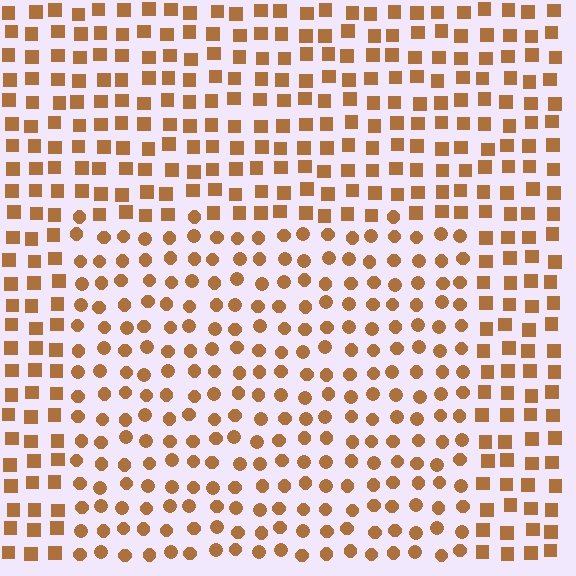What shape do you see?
I see a rectangle.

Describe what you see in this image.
The image is filled with small brown elements arranged in a uniform grid. A rectangle-shaped region contains circles, while the surrounding area contains squares. The boundary is defined purely by the change in element shape.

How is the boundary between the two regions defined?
The boundary is defined by a change in element shape: circles inside vs. squares outside. All elements share the same color and spacing.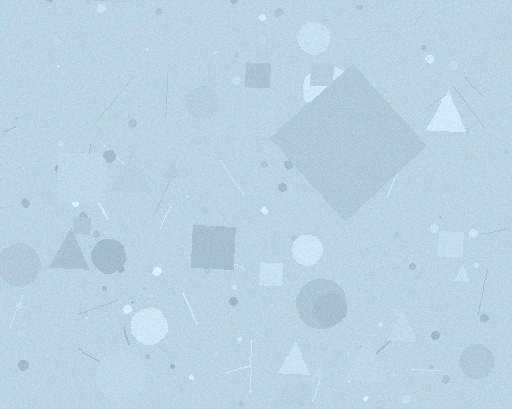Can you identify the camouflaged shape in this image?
The camouflaged shape is a diamond.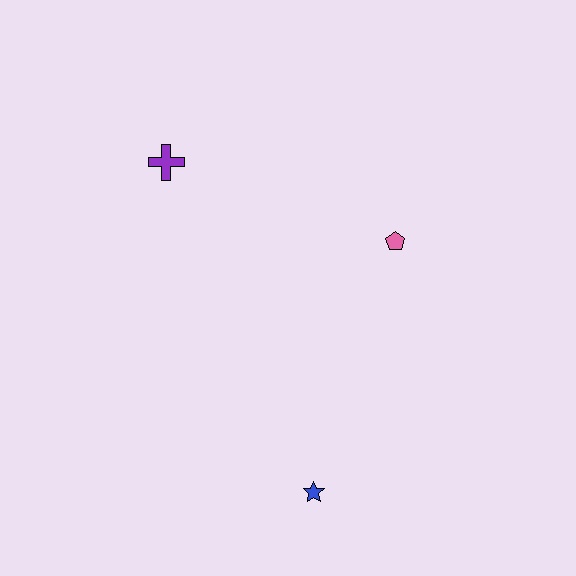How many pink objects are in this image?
There is 1 pink object.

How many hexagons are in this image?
There are no hexagons.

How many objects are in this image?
There are 3 objects.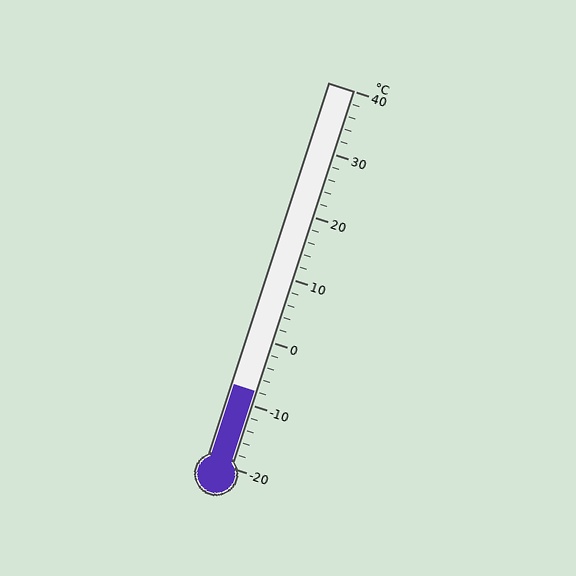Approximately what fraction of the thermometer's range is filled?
The thermometer is filled to approximately 20% of its range.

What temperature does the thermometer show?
The thermometer shows approximately -8°C.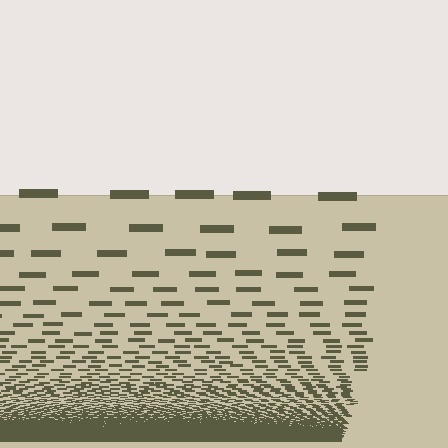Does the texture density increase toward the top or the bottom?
Density increases toward the bottom.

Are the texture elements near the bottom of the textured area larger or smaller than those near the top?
Smaller. The gradient is inverted — elements near the bottom are smaller and denser.